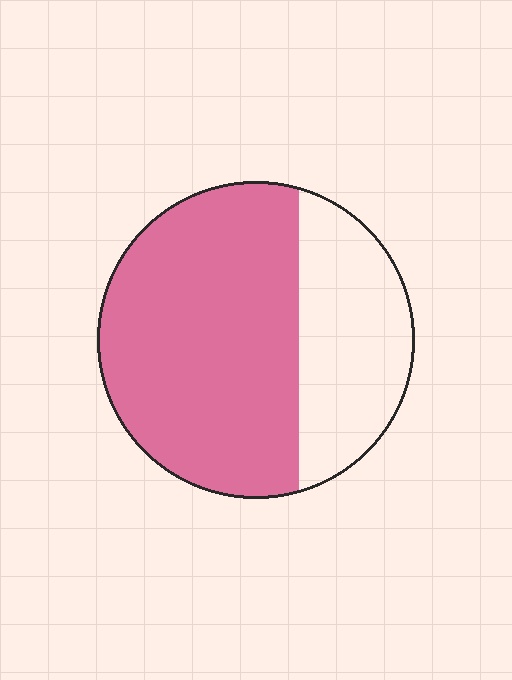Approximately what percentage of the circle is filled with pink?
Approximately 65%.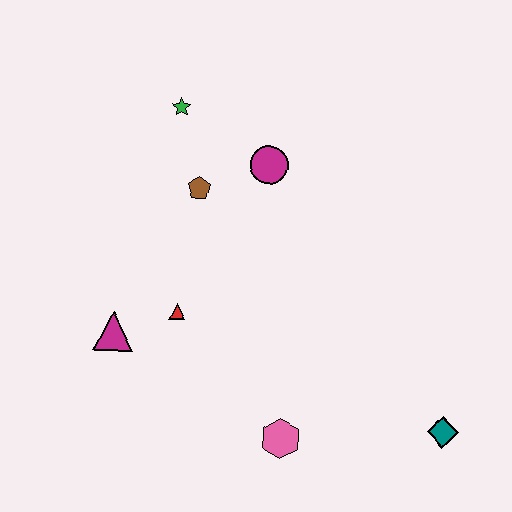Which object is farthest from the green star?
The teal diamond is farthest from the green star.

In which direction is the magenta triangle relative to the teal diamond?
The magenta triangle is to the left of the teal diamond.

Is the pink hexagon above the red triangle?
No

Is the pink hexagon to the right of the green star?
Yes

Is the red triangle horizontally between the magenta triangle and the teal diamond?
Yes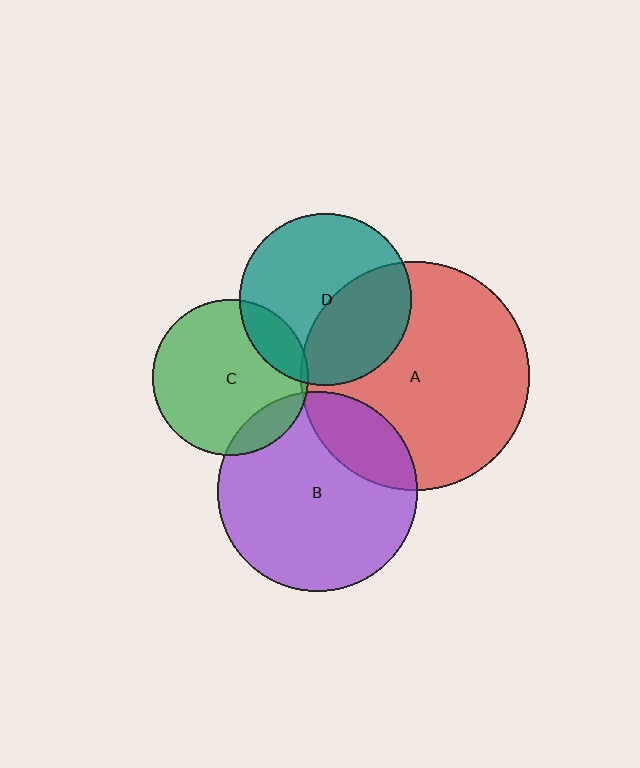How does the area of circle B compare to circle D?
Approximately 1.4 times.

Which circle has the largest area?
Circle A (red).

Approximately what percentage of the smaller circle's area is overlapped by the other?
Approximately 15%.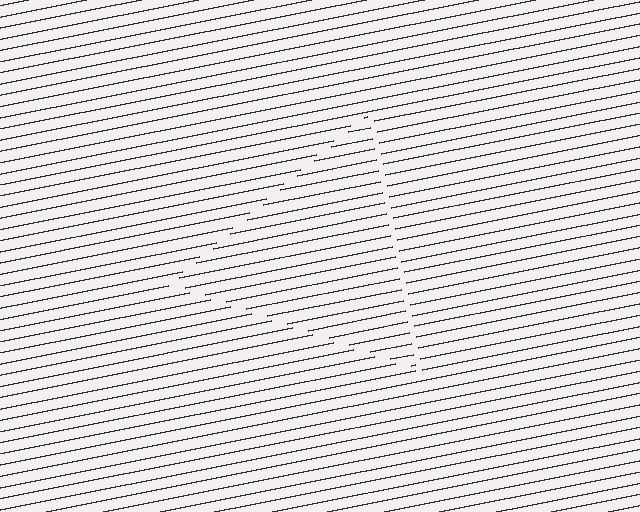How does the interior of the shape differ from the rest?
The interior of the shape contains the same grating, shifted by half a period — the contour is defined by the phase discontinuity where line-ends from the inner and outer gratings abut.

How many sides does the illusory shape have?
3 sides — the line-ends trace a triangle.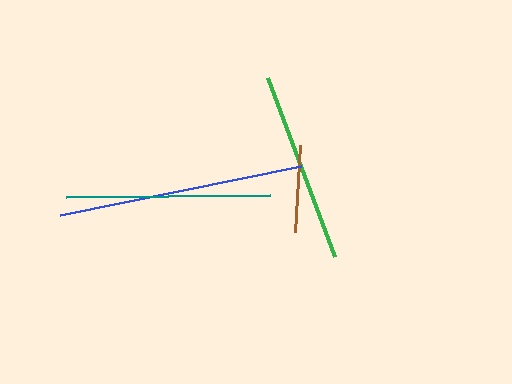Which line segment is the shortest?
The brown line is the shortest at approximately 87 pixels.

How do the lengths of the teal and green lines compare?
The teal and green lines are approximately the same length.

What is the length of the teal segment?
The teal segment is approximately 204 pixels long.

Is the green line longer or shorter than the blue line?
The blue line is longer than the green line.